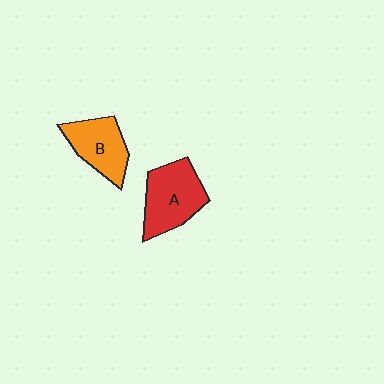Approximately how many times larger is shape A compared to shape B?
Approximately 1.2 times.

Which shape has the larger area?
Shape A (red).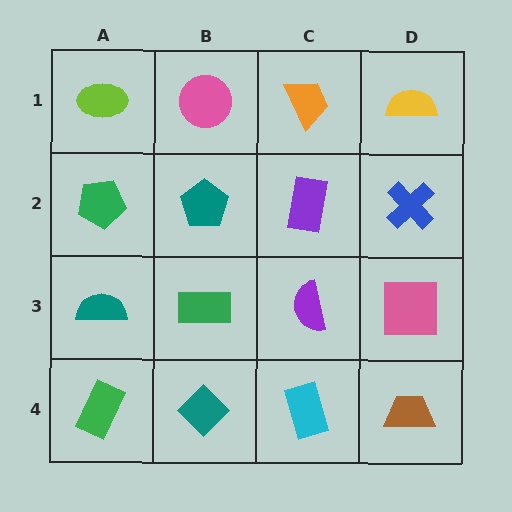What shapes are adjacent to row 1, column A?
A green pentagon (row 2, column A), a pink circle (row 1, column B).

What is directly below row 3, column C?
A cyan rectangle.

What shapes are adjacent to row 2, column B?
A pink circle (row 1, column B), a green rectangle (row 3, column B), a green pentagon (row 2, column A), a purple rectangle (row 2, column C).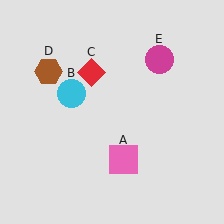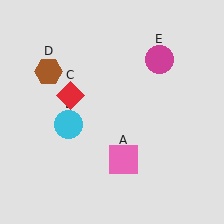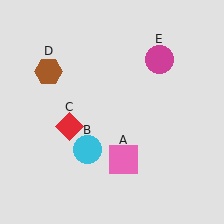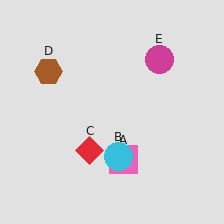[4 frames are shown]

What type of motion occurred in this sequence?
The cyan circle (object B), red diamond (object C) rotated counterclockwise around the center of the scene.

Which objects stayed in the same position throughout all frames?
Pink square (object A) and brown hexagon (object D) and magenta circle (object E) remained stationary.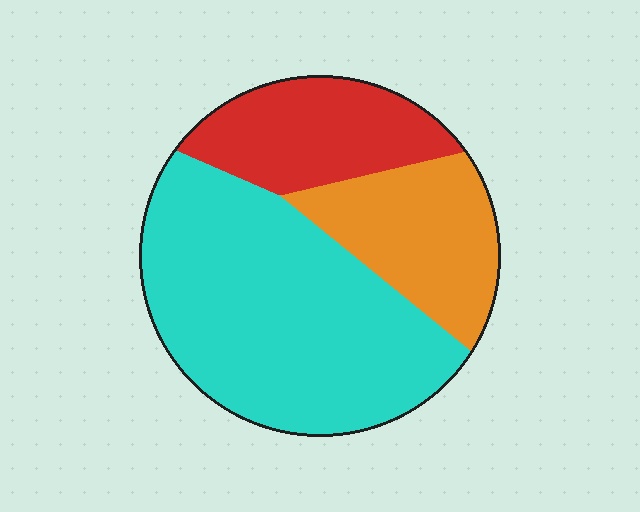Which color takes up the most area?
Cyan, at roughly 55%.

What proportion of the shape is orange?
Orange covers 23% of the shape.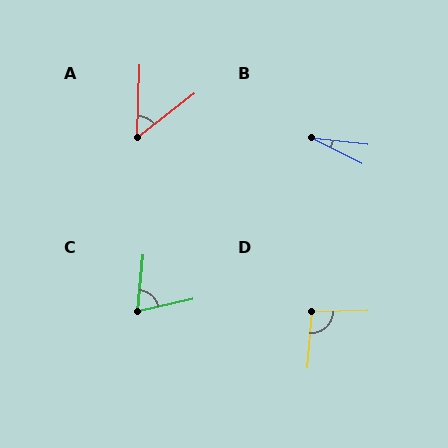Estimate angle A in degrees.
Approximately 50 degrees.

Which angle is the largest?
D, at approximately 96 degrees.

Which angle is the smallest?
B, at approximately 21 degrees.